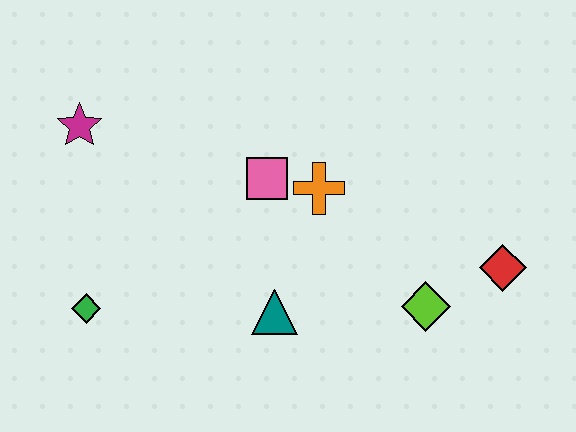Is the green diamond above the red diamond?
No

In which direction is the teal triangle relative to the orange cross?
The teal triangle is below the orange cross.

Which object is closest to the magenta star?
The green diamond is closest to the magenta star.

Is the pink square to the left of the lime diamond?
Yes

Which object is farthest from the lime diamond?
The magenta star is farthest from the lime diamond.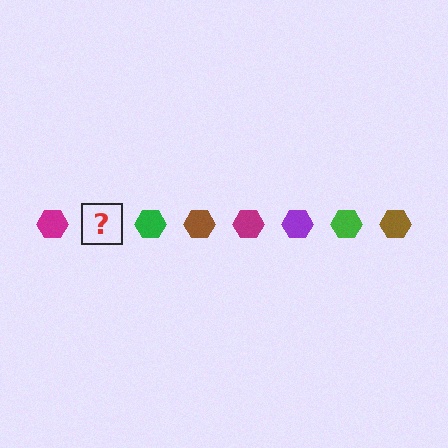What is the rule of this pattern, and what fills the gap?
The rule is that the pattern cycles through magenta, purple, green, brown hexagons. The gap should be filled with a purple hexagon.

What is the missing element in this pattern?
The missing element is a purple hexagon.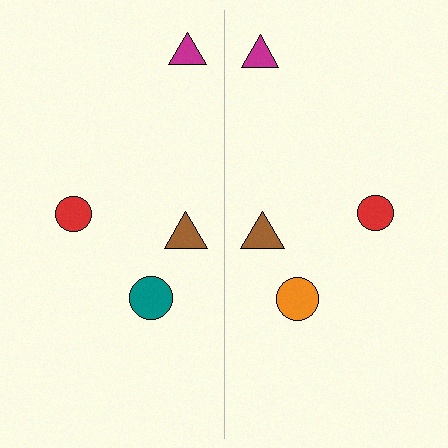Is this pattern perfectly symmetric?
No, the pattern is not perfectly symmetric. The orange circle on the right side breaks the symmetry — its mirror counterpart is teal.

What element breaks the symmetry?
The orange circle on the right side breaks the symmetry — its mirror counterpart is teal.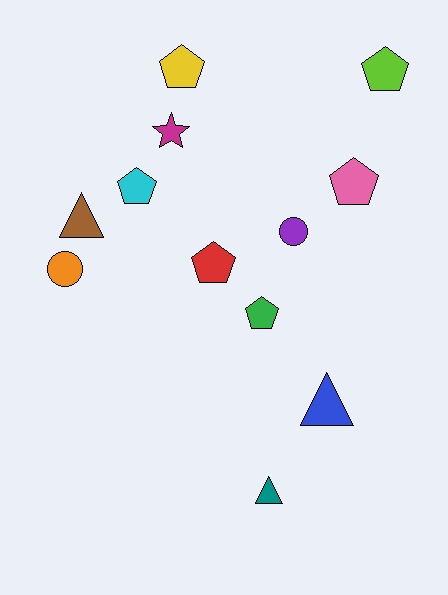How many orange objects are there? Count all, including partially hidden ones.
There is 1 orange object.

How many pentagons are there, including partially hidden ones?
There are 6 pentagons.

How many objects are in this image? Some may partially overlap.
There are 12 objects.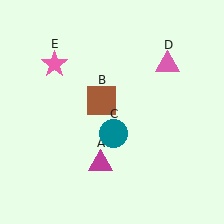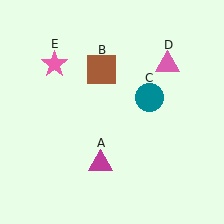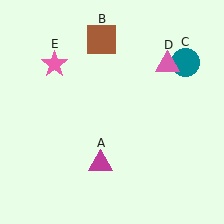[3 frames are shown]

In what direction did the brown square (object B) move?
The brown square (object B) moved up.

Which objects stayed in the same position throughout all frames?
Magenta triangle (object A) and pink triangle (object D) and pink star (object E) remained stationary.